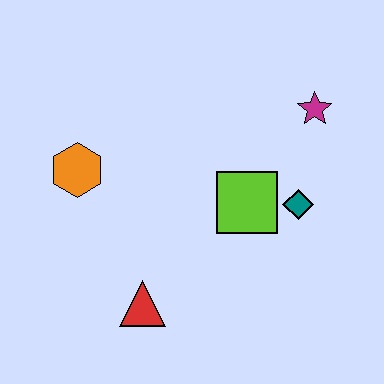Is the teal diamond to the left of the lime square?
No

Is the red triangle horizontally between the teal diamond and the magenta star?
No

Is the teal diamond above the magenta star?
No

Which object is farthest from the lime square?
The orange hexagon is farthest from the lime square.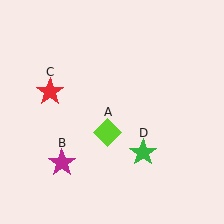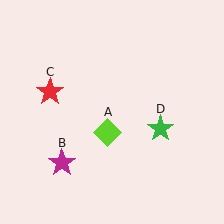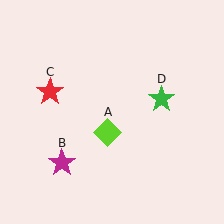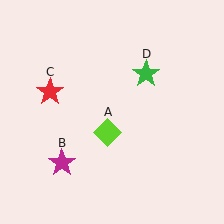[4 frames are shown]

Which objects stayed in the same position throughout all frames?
Lime diamond (object A) and magenta star (object B) and red star (object C) remained stationary.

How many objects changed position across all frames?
1 object changed position: green star (object D).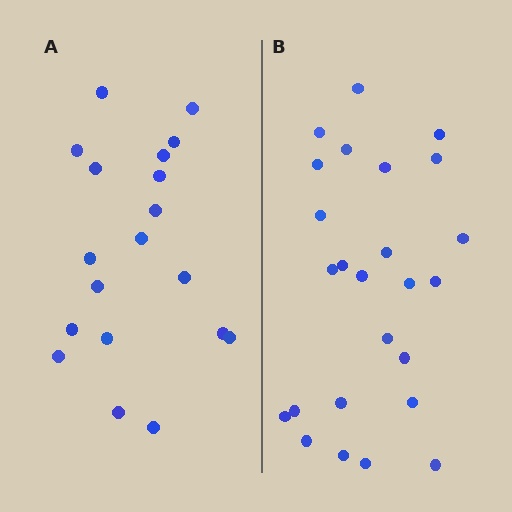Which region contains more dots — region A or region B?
Region B (the right region) has more dots.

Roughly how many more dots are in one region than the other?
Region B has about 6 more dots than region A.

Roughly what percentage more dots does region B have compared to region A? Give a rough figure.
About 30% more.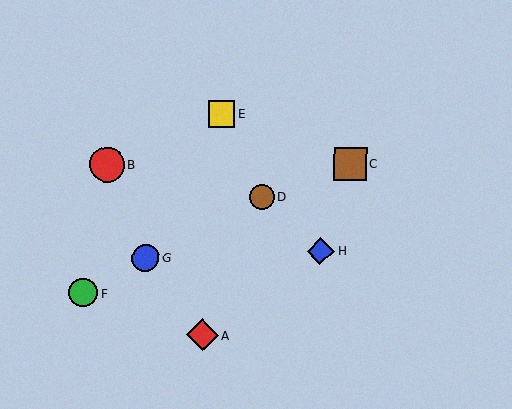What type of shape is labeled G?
Shape G is a blue circle.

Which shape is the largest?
The red circle (labeled B) is the largest.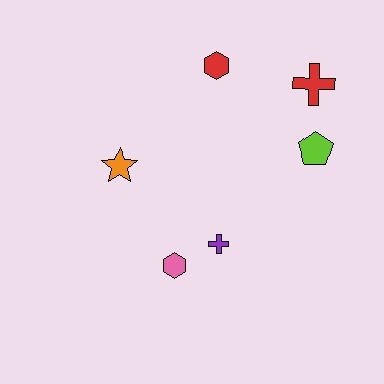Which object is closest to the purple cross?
The pink hexagon is closest to the purple cross.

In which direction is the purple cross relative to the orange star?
The purple cross is to the right of the orange star.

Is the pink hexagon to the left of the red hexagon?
Yes